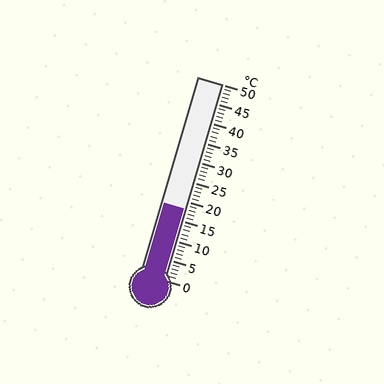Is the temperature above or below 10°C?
The temperature is above 10°C.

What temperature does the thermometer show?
The thermometer shows approximately 18°C.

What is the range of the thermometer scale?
The thermometer scale ranges from 0°C to 50°C.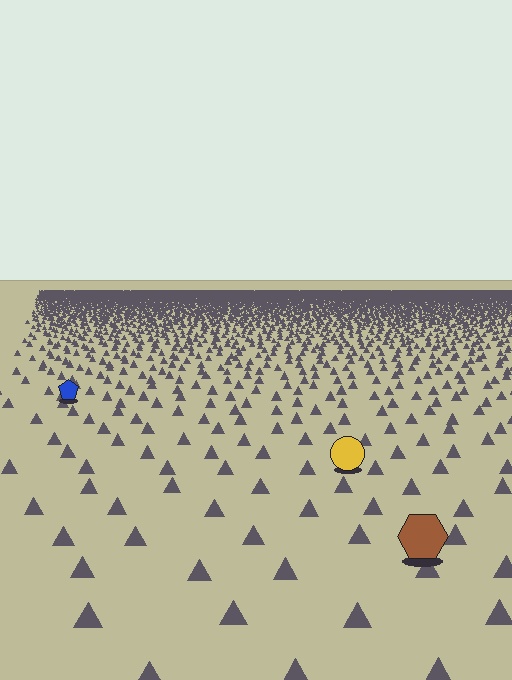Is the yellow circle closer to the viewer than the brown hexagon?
No. The brown hexagon is closer — you can tell from the texture gradient: the ground texture is coarser near it.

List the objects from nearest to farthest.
From nearest to farthest: the brown hexagon, the yellow circle, the blue pentagon.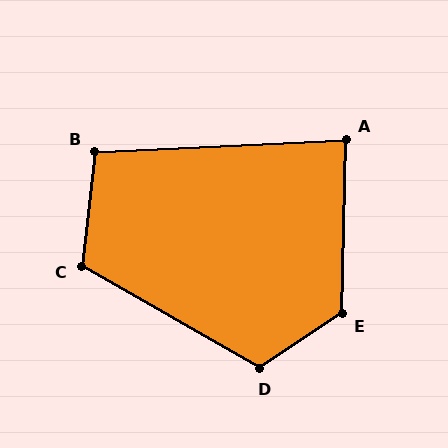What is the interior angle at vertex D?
Approximately 117 degrees (obtuse).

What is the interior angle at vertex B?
Approximately 99 degrees (obtuse).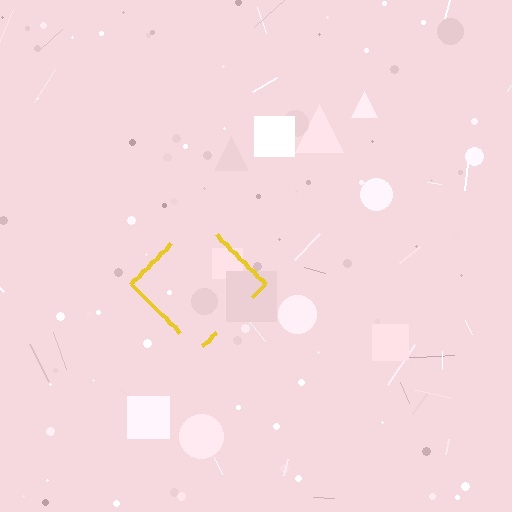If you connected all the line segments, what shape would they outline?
They would outline a diamond.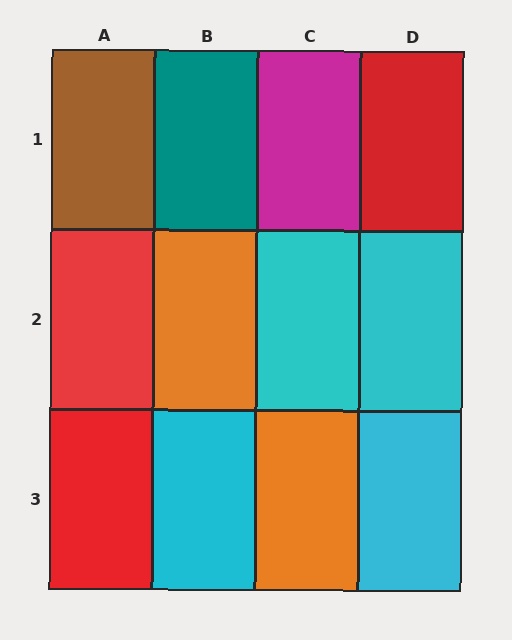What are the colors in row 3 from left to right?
Red, cyan, orange, cyan.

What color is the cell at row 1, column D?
Red.